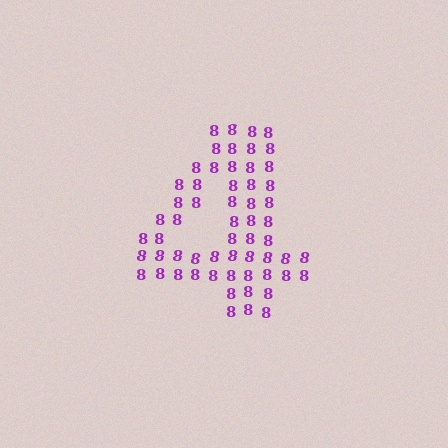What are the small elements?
The small elements are digit 8's.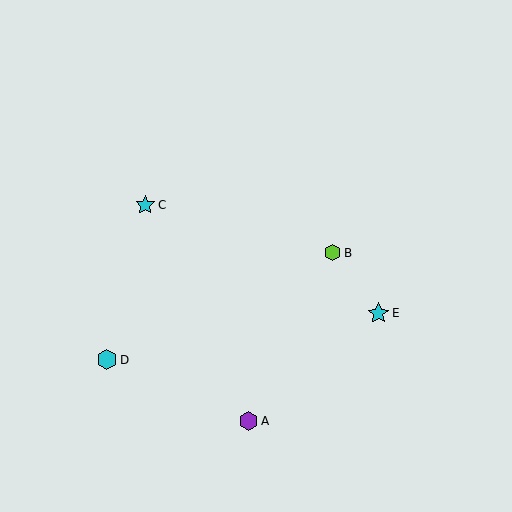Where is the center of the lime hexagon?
The center of the lime hexagon is at (333, 253).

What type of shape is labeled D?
Shape D is a cyan hexagon.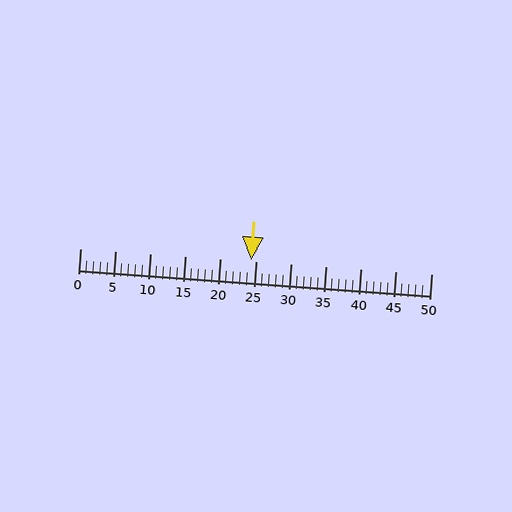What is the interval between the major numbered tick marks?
The major tick marks are spaced 5 units apart.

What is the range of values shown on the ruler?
The ruler shows values from 0 to 50.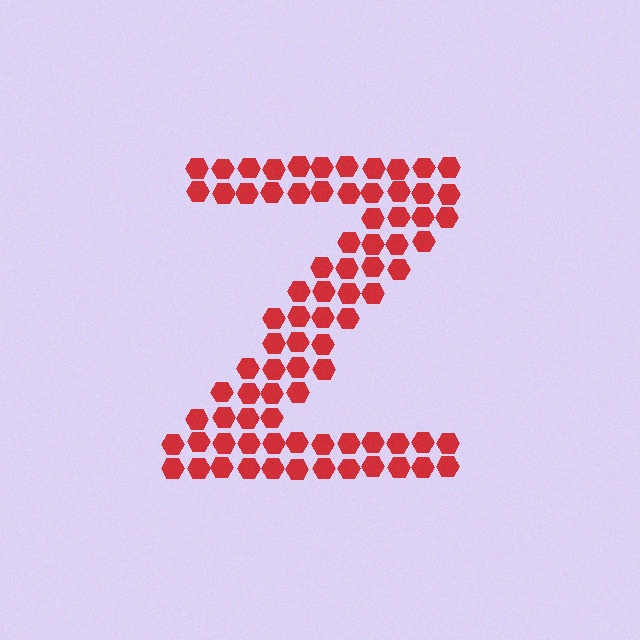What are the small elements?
The small elements are hexagons.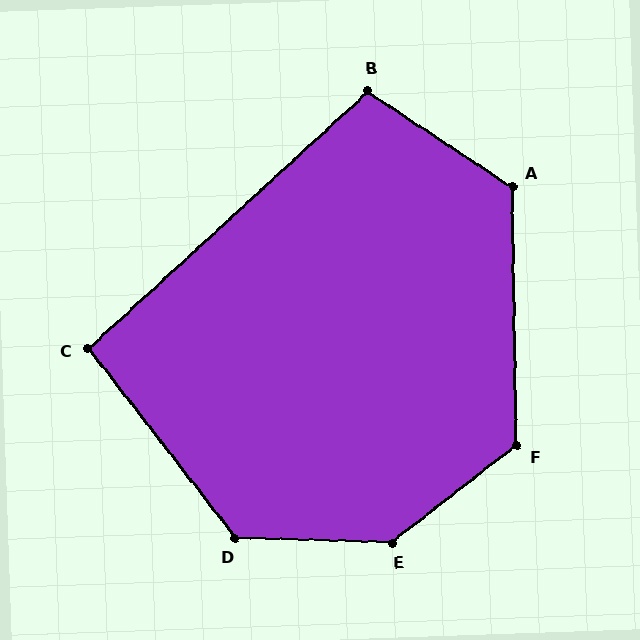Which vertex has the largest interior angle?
E, at approximately 141 degrees.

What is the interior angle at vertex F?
Approximately 127 degrees (obtuse).